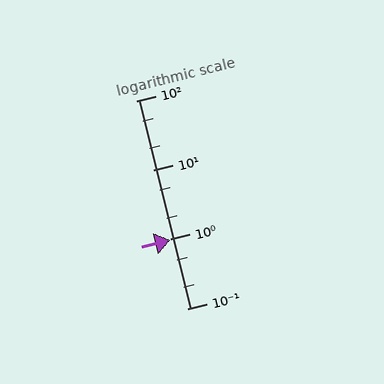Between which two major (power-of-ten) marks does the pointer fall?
The pointer is between 0.1 and 1.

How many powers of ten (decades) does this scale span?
The scale spans 3 decades, from 0.1 to 100.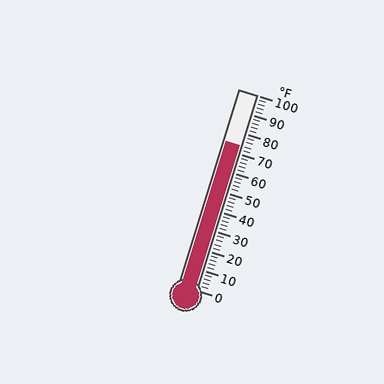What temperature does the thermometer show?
The thermometer shows approximately 74°F.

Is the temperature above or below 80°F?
The temperature is below 80°F.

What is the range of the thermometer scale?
The thermometer scale ranges from 0°F to 100°F.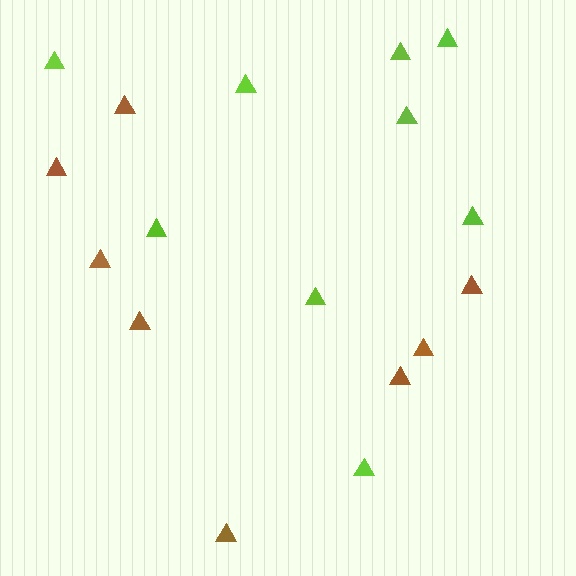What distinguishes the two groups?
There are 2 groups: one group of brown triangles (8) and one group of lime triangles (9).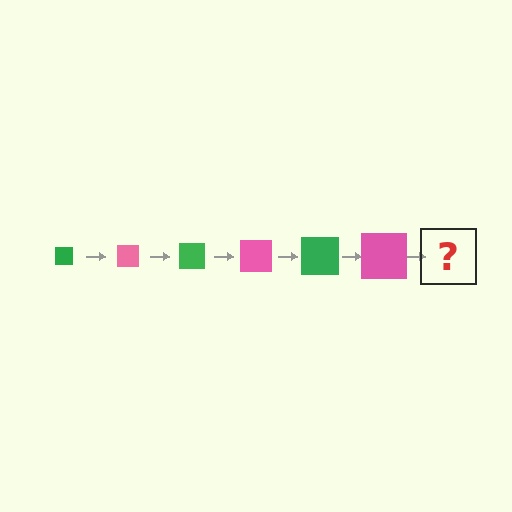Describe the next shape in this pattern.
It should be a green square, larger than the previous one.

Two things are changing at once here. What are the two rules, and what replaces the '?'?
The two rules are that the square grows larger each step and the color cycles through green and pink. The '?' should be a green square, larger than the previous one.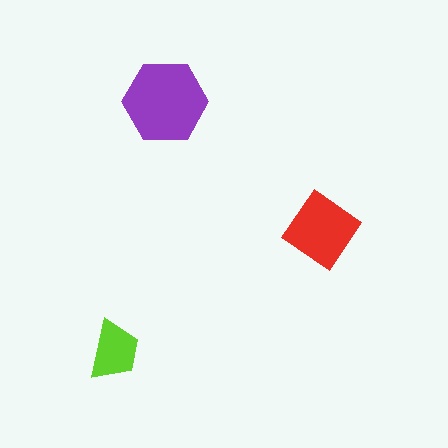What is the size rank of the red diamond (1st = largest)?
2nd.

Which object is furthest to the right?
The red diamond is rightmost.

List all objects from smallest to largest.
The lime trapezoid, the red diamond, the purple hexagon.